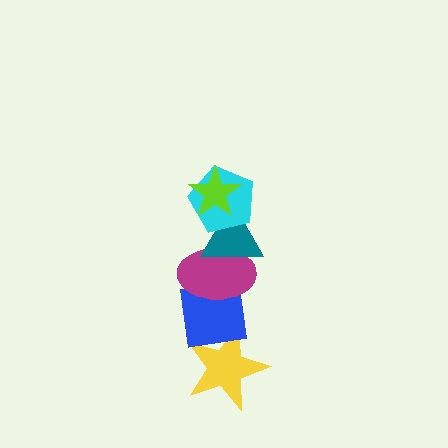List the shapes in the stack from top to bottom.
From top to bottom: the lime star, the cyan pentagon, the teal triangle, the magenta ellipse, the blue square, the yellow star.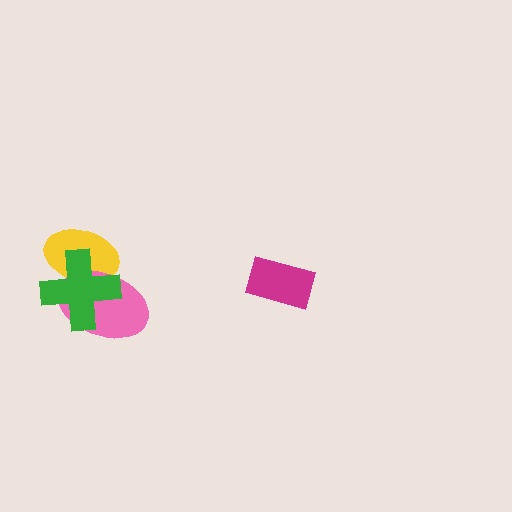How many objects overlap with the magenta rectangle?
0 objects overlap with the magenta rectangle.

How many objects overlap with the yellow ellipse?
2 objects overlap with the yellow ellipse.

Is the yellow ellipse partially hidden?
Yes, it is partially covered by another shape.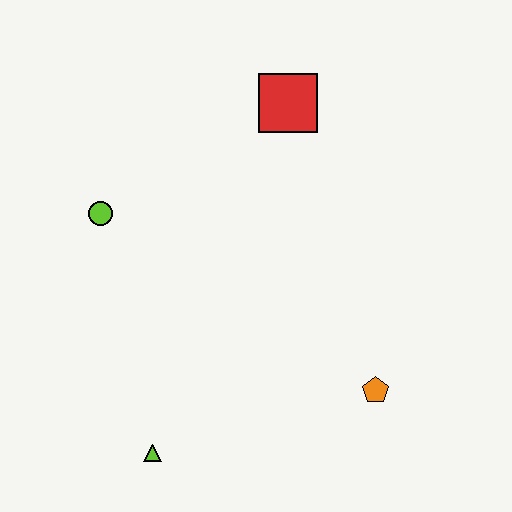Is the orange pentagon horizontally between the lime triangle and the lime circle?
No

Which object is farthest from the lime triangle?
The red square is farthest from the lime triangle.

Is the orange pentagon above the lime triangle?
Yes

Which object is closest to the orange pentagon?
The lime triangle is closest to the orange pentagon.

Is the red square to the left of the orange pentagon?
Yes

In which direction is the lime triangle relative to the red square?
The lime triangle is below the red square.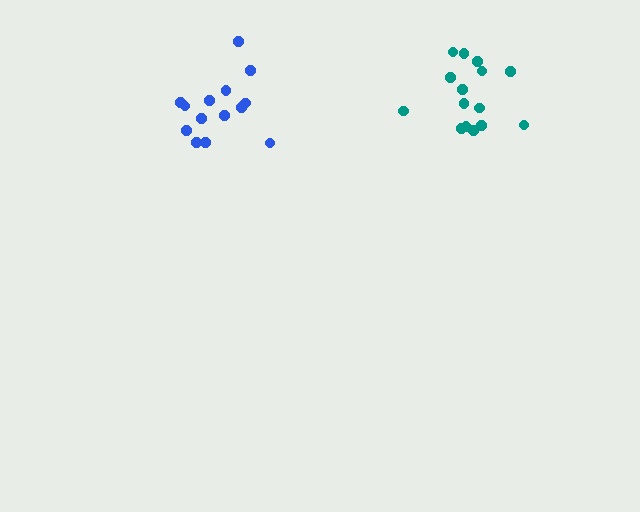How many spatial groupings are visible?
There are 2 spatial groupings.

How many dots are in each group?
Group 1: 15 dots, Group 2: 14 dots (29 total).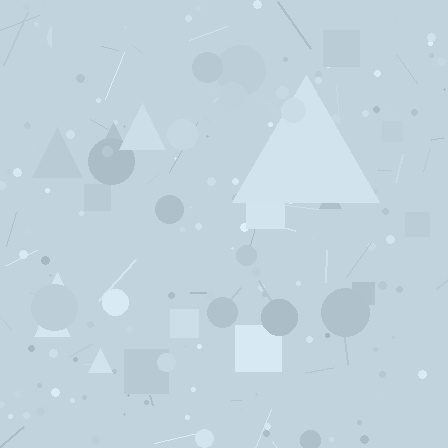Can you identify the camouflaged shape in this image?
The camouflaged shape is a triangle.